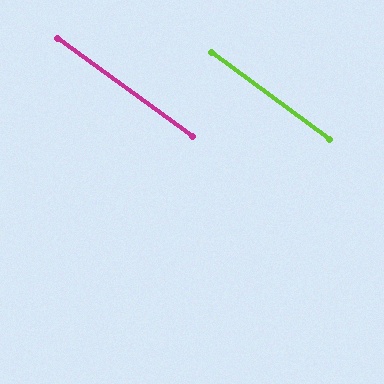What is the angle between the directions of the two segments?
Approximately 0 degrees.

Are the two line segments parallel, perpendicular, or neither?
Parallel — their directions differ by only 0.1°.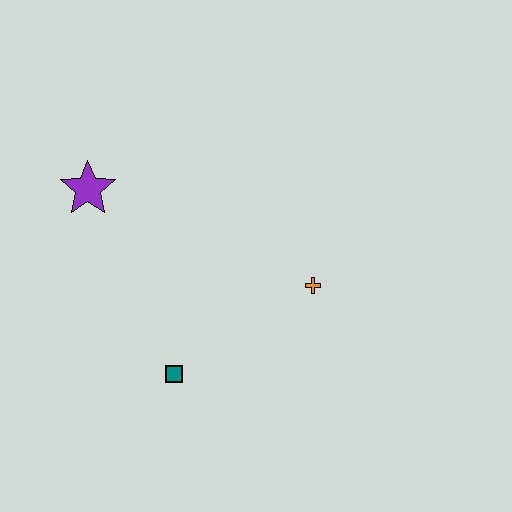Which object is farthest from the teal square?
The purple star is farthest from the teal square.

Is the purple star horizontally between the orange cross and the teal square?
No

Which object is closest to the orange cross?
The teal square is closest to the orange cross.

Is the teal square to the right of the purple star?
Yes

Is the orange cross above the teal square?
Yes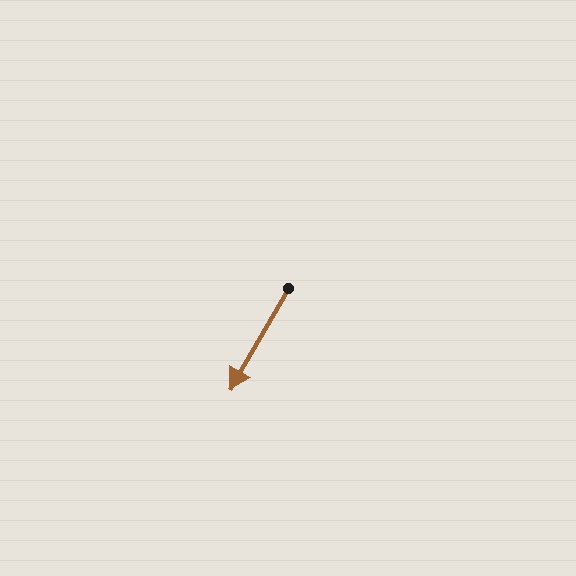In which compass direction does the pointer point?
Southwest.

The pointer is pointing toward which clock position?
Roughly 7 o'clock.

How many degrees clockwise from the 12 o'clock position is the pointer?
Approximately 210 degrees.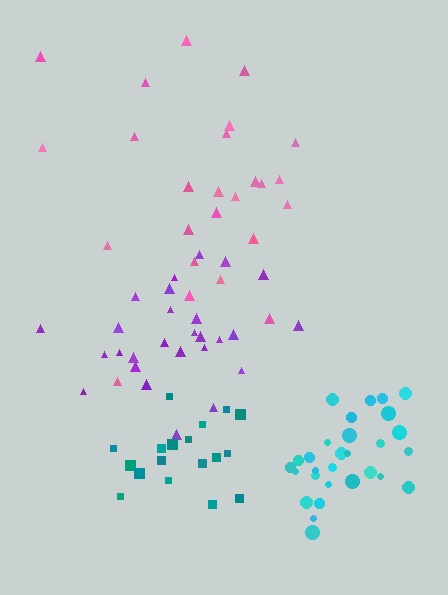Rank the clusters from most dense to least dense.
cyan, teal, purple, pink.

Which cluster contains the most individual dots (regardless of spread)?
Cyan (29).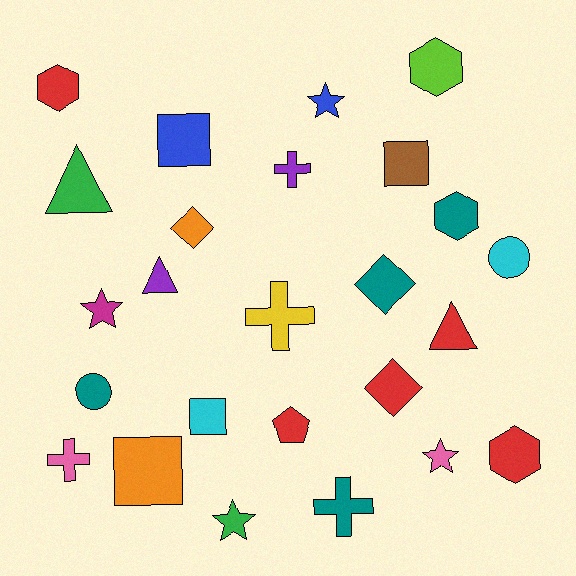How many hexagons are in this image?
There are 4 hexagons.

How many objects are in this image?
There are 25 objects.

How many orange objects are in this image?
There are 2 orange objects.